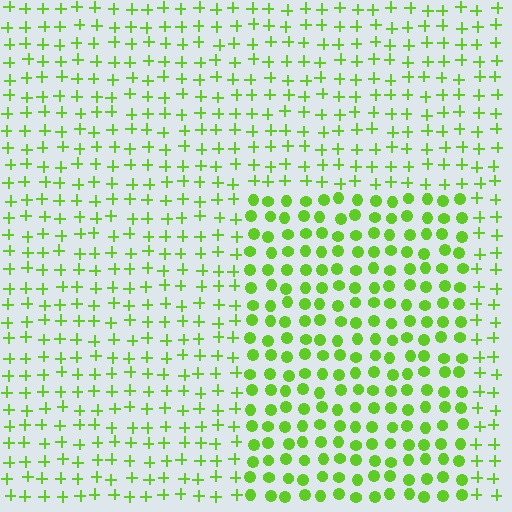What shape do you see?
I see a rectangle.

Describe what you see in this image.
The image is filled with small lime elements arranged in a uniform grid. A rectangle-shaped region contains circles, while the surrounding area contains plus signs. The boundary is defined purely by the change in element shape.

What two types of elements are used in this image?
The image uses circles inside the rectangle region and plus signs outside it.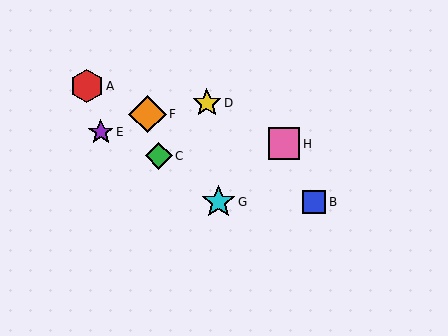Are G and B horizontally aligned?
Yes, both are at y≈202.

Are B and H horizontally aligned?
No, B is at y≈202 and H is at y≈144.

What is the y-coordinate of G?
Object G is at y≈202.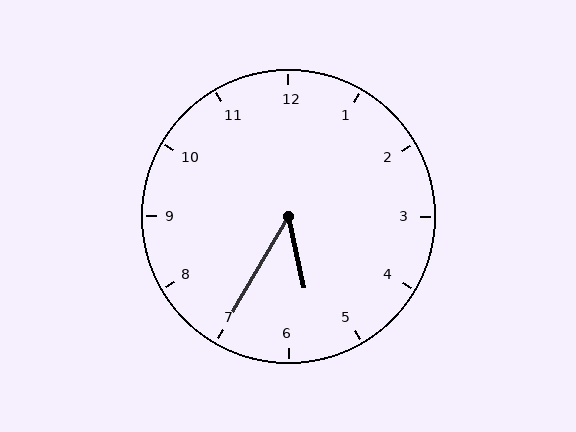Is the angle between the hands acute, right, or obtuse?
It is acute.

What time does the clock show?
5:35.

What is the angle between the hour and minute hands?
Approximately 42 degrees.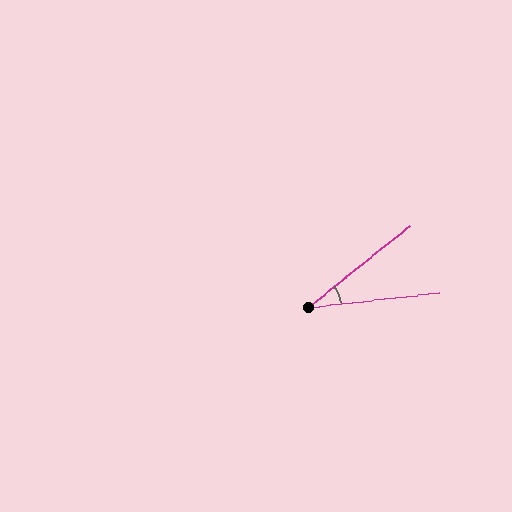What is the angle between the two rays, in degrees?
Approximately 32 degrees.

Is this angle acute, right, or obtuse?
It is acute.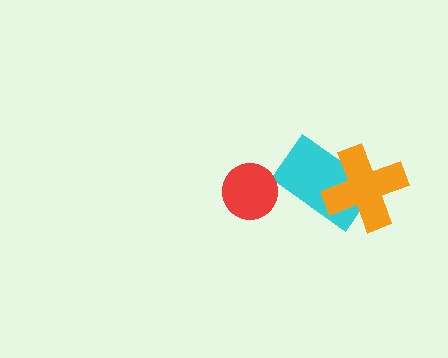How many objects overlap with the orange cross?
1 object overlaps with the orange cross.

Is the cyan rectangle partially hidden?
Yes, it is partially covered by another shape.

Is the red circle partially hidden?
No, no other shape covers it.